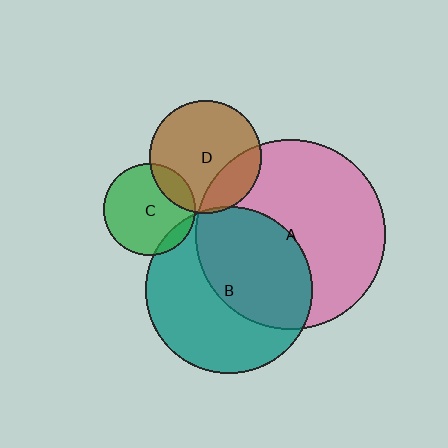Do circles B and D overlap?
Yes.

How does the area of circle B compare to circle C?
Approximately 3.2 times.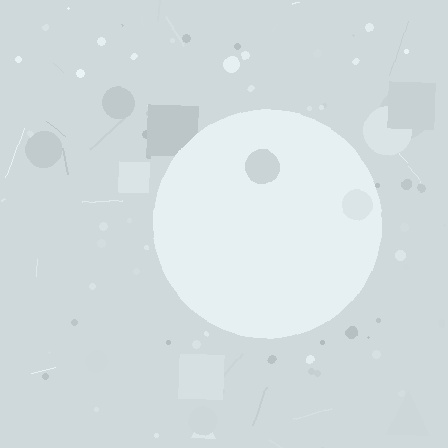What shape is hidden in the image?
A circle is hidden in the image.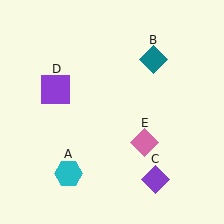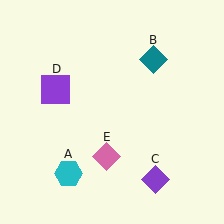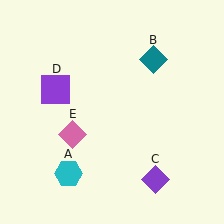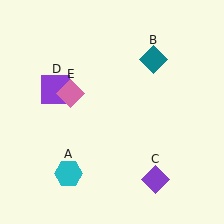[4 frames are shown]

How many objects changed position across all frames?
1 object changed position: pink diamond (object E).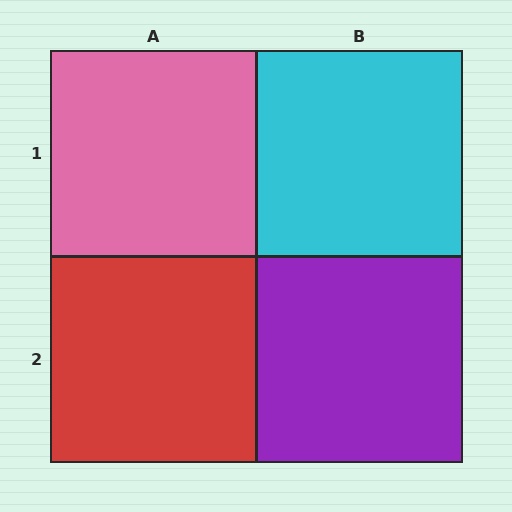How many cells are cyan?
1 cell is cyan.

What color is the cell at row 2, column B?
Purple.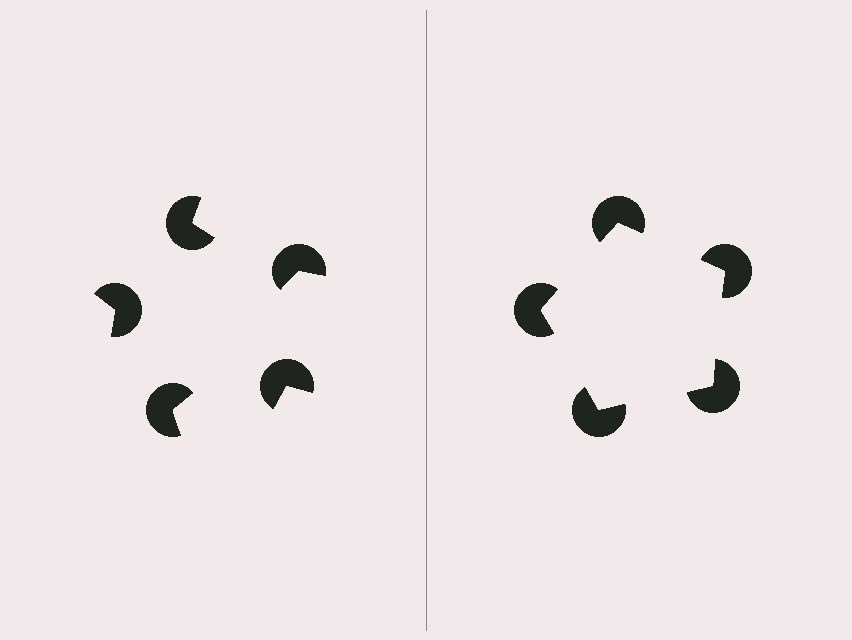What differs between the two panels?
The pac-man discs are positioned identically on both sides; only the wedge orientations differ. On the right they align to a pentagon; on the left they are misaligned.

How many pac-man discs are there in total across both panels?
10 — 5 on each side.